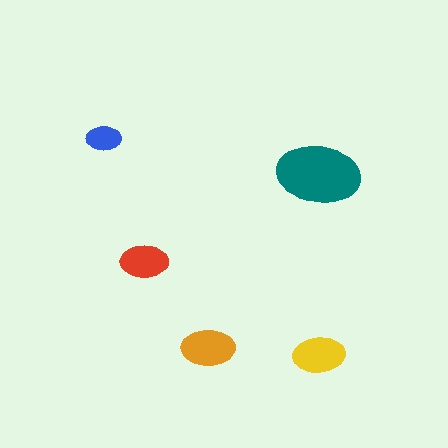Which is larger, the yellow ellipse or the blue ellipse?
The yellow one.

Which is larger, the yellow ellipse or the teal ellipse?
The teal one.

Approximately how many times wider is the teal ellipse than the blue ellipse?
About 2.5 times wider.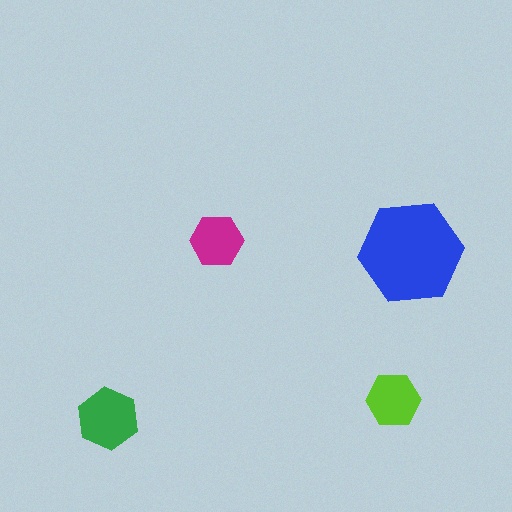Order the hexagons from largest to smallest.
the blue one, the green one, the lime one, the magenta one.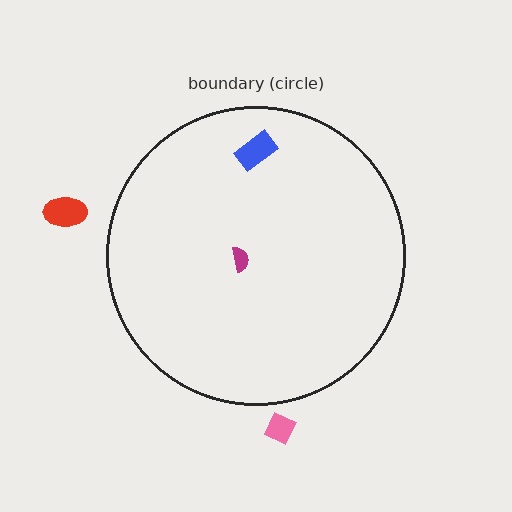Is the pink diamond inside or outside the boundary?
Outside.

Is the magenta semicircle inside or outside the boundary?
Inside.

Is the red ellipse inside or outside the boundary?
Outside.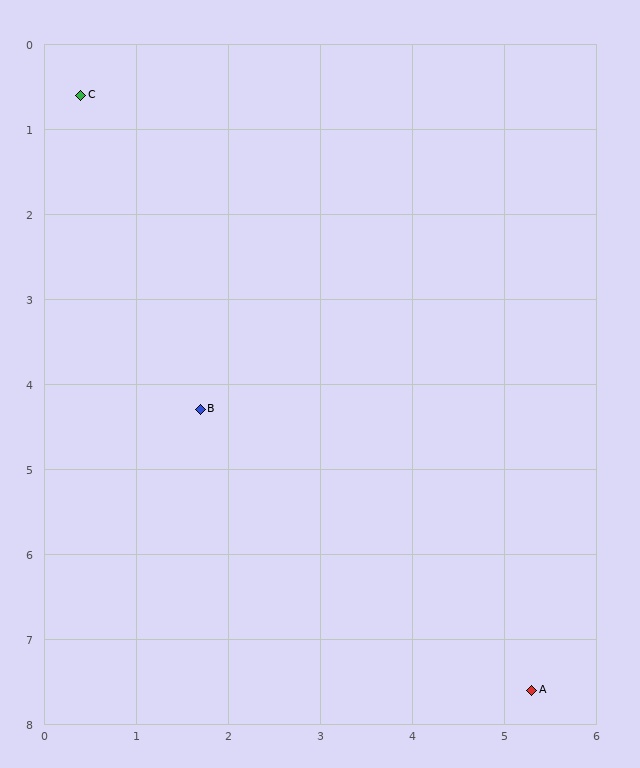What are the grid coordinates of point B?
Point B is at approximately (1.7, 4.3).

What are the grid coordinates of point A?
Point A is at approximately (5.3, 7.6).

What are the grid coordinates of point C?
Point C is at approximately (0.4, 0.6).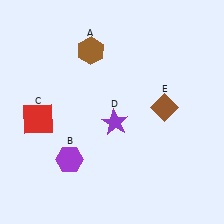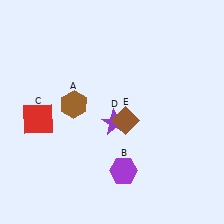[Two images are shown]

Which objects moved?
The objects that moved are: the brown hexagon (A), the purple hexagon (B), the brown diamond (E).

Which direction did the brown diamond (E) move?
The brown diamond (E) moved left.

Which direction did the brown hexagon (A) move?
The brown hexagon (A) moved down.